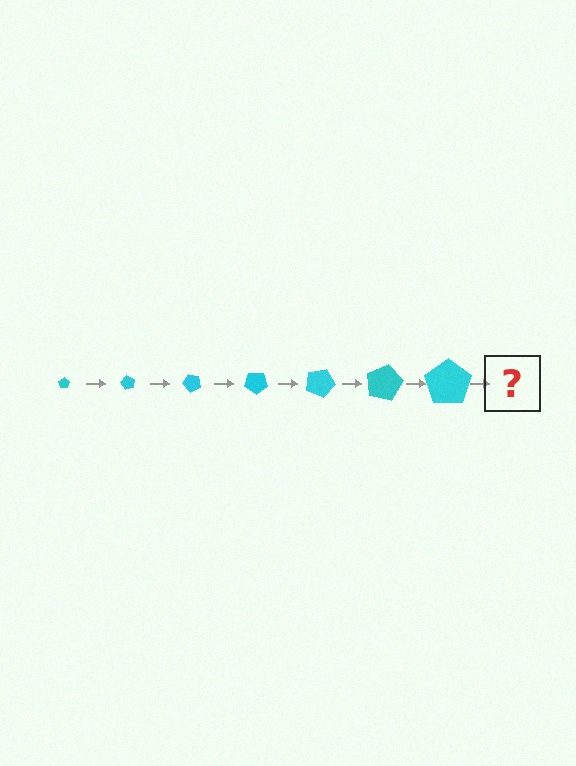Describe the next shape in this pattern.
It should be a pentagon, larger than the previous one and rotated 420 degrees from the start.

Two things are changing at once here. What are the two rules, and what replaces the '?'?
The two rules are that the pentagon grows larger each step and it rotates 60 degrees each step. The '?' should be a pentagon, larger than the previous one and rotated 420 degrees from the start.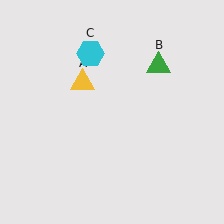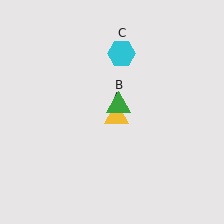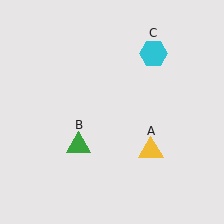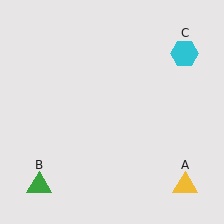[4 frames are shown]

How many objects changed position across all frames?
3 objects changed position: yellow triangle (object A), green triangle (object B), cyan hexagon (object C).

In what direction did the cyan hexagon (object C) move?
The cyan hexagon (object C) moved right.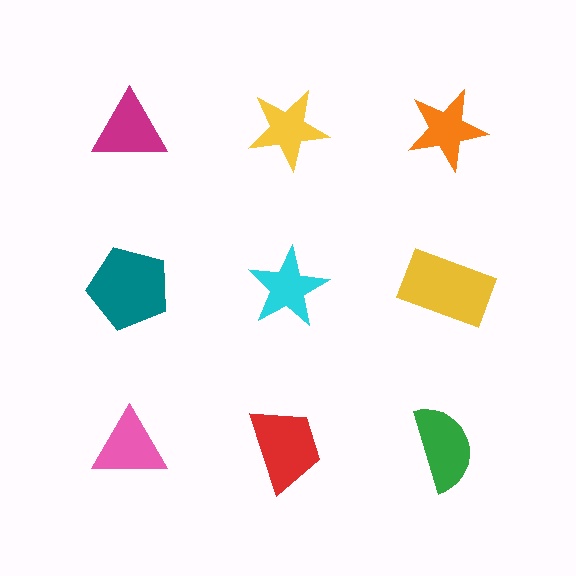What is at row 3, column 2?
A red trapezoid.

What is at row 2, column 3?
A yellow rectangle.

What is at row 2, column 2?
A cyan star.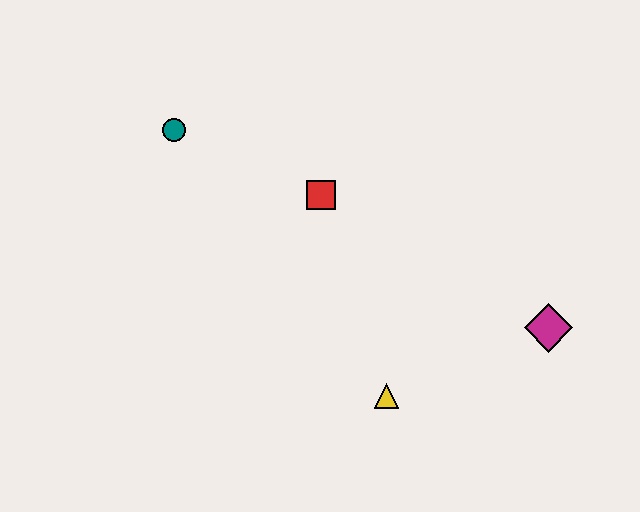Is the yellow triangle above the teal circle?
No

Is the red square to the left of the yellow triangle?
Yes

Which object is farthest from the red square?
The magenta diamond is farthest from the red square.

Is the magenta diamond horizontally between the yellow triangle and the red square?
No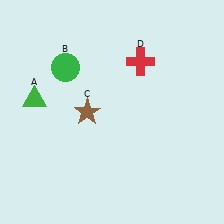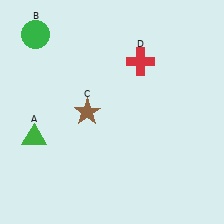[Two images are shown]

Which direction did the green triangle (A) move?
The green triangle (A) moved down.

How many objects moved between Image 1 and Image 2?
2 objects moved between the two images.